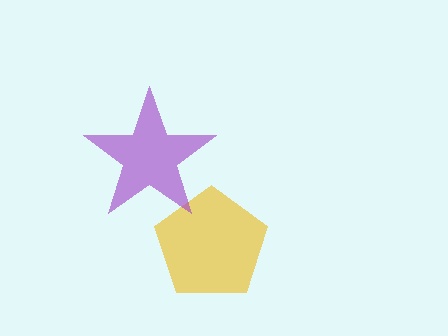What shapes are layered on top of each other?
The layered shapes are: a yellow pentagon, a purple star.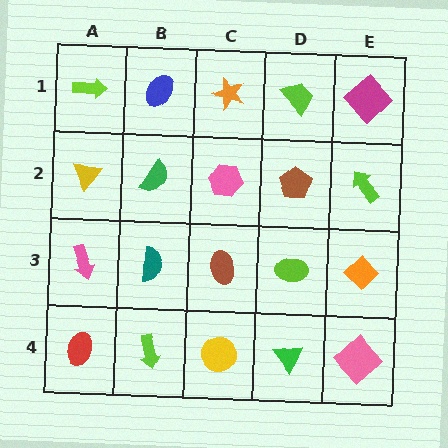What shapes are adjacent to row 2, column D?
A lime trapezoid (row 1, column D), a lime ellipse (row 3, column D), a pink hexagon (row 2, column C), a lime arrow (row 2, column E).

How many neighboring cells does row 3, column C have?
4.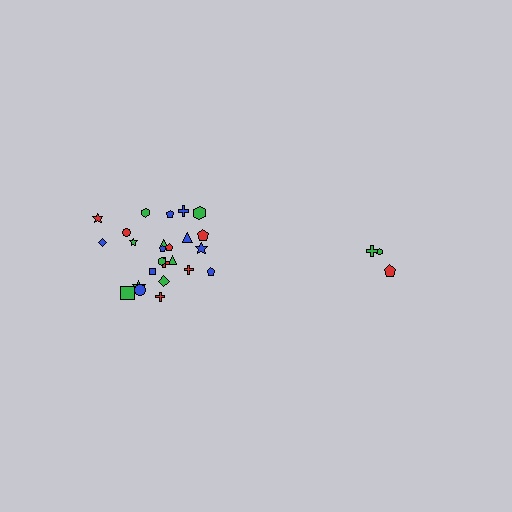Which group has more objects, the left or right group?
The left group.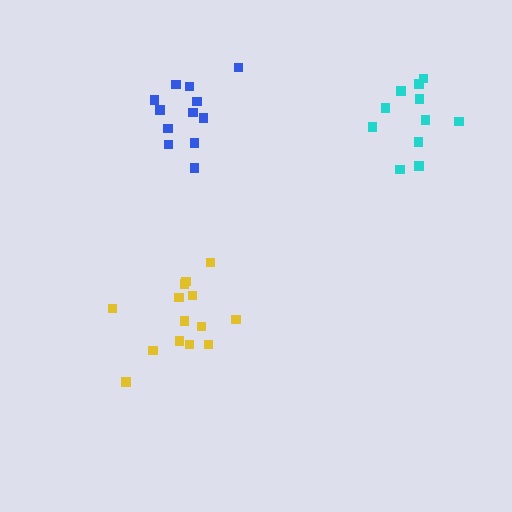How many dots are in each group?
Group 1: 14 dots, Group 2: 11 dots, Group 3: 12 dots (37 total).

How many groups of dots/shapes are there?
There are 3 groups.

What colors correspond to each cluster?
The clusters are colored: yellow, cyan, blue.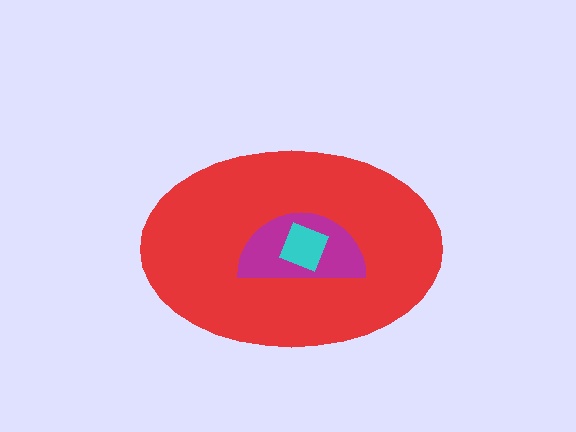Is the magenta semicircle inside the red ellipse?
Yes.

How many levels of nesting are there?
3.